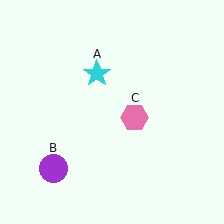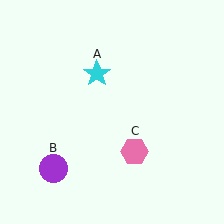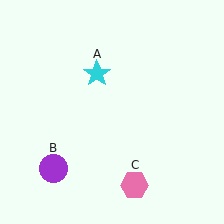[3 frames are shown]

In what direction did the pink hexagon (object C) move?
The pink hexagon (object C) moved down.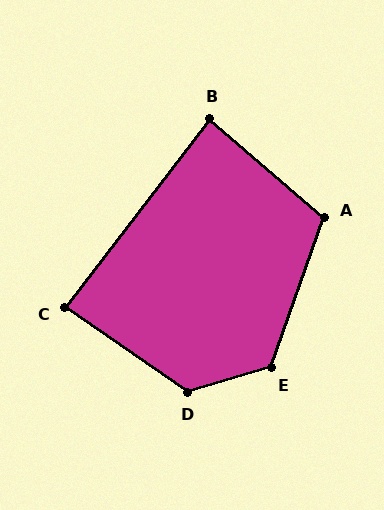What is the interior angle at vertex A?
Approximately 111 degrees (obtuse).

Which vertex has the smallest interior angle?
B, at approximately 87 degrees.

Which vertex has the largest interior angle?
D, at approximately 129 degrees.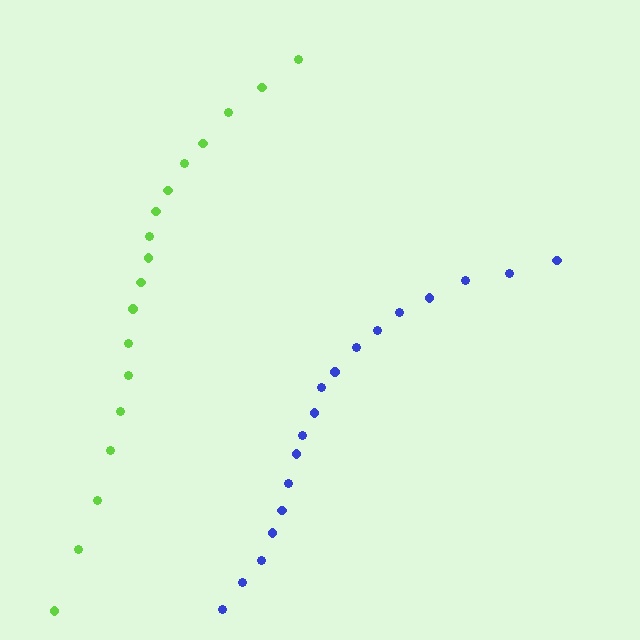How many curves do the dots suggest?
There are 2 distinct paths.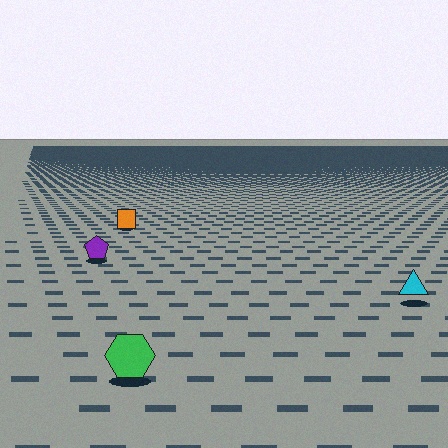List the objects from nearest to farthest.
From nearest to farthest: the green hexagon, the cyan triangle, the purple pentagon, the orange square.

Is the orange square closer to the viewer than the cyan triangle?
No. The cyan triangle is closer — you can tell from the texture gradient: the ground texture is coarser near it.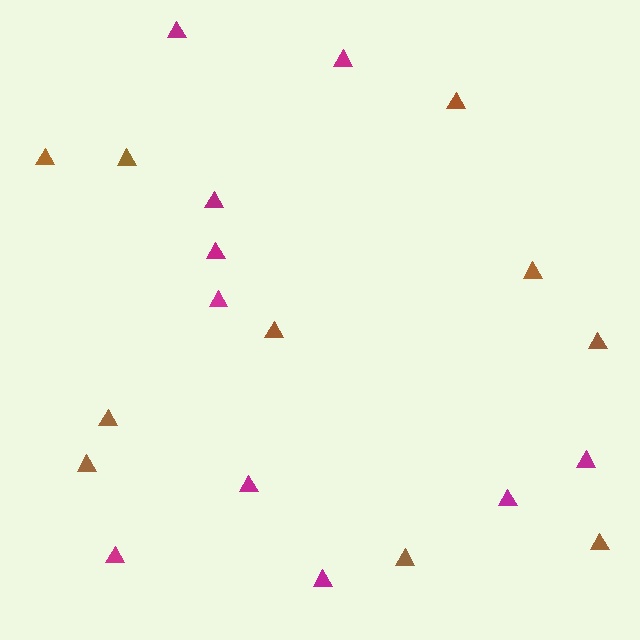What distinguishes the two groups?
There are 2 groups: one group of brown triangles (10) and one group of magenta triangles (10).